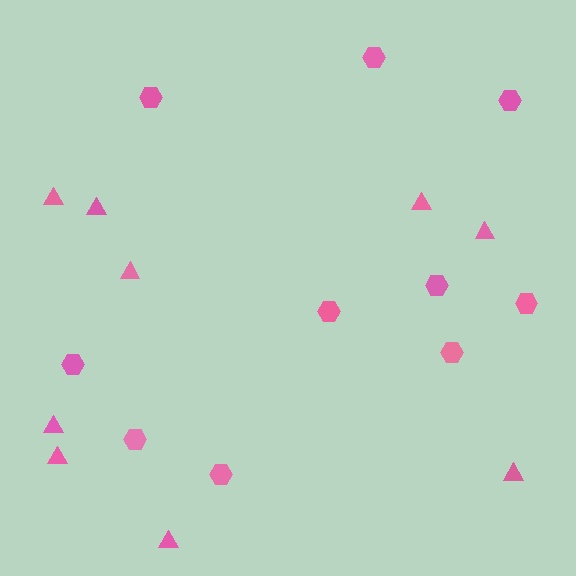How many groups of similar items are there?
There are 2 groups: one group of triangles (9) and one group of hexagons (10).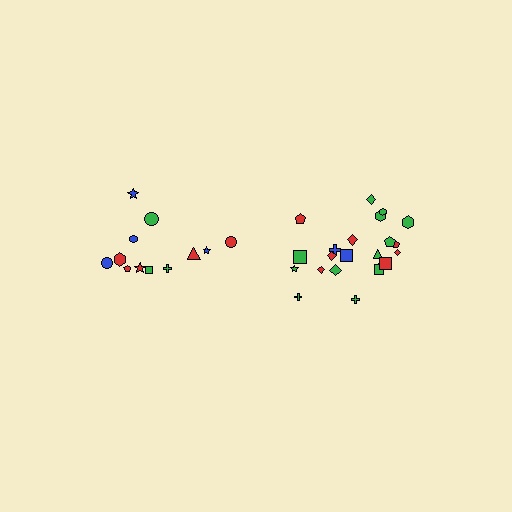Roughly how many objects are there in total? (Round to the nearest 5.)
Roughly 35 objects in total.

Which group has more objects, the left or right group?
The right group.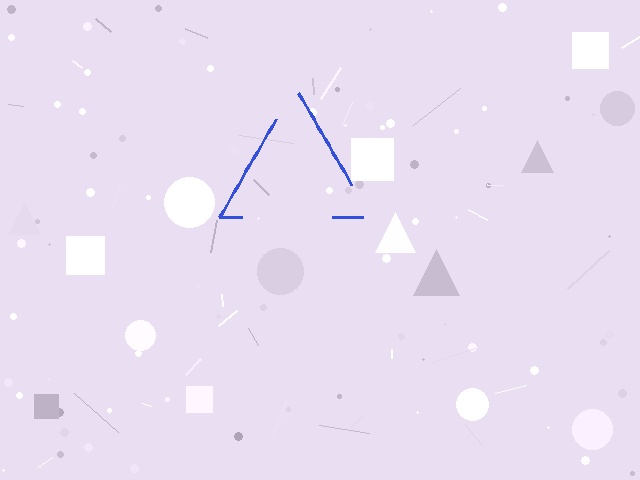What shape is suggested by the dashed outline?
The dashed outline suggests a triangle.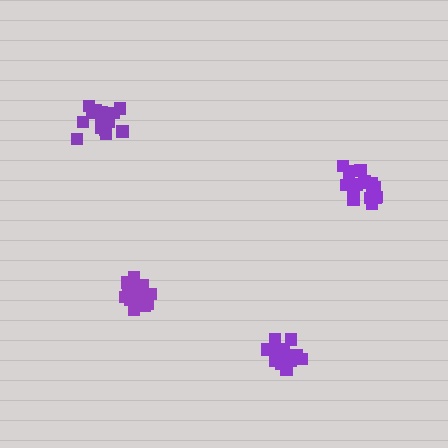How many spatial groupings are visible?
There are 4 spatial groupings.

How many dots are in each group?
Group 1: 15 dots, Group 2: 15 dots, Group 3: 19 dots, Group 4: 14 dots (63 total).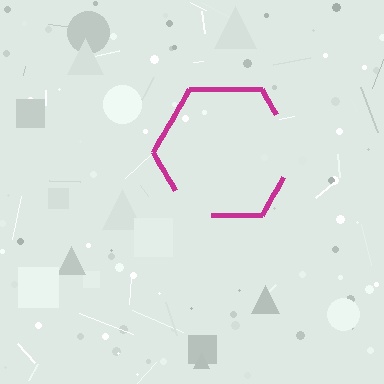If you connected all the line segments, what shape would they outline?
They would outline a hexagon.